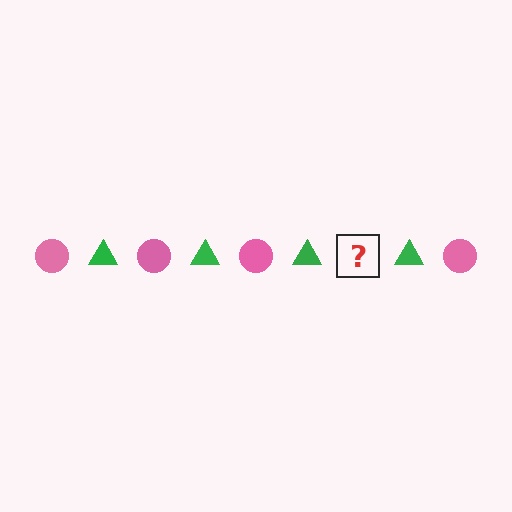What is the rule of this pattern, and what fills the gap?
The rule is that the pattern alternates between pink circle and green triangle. The gap should be filled with a pink circle.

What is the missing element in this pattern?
The missing element is a pink circle.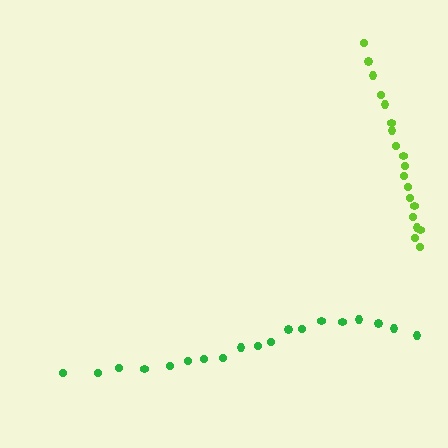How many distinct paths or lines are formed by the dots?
There are 2 distinct paths.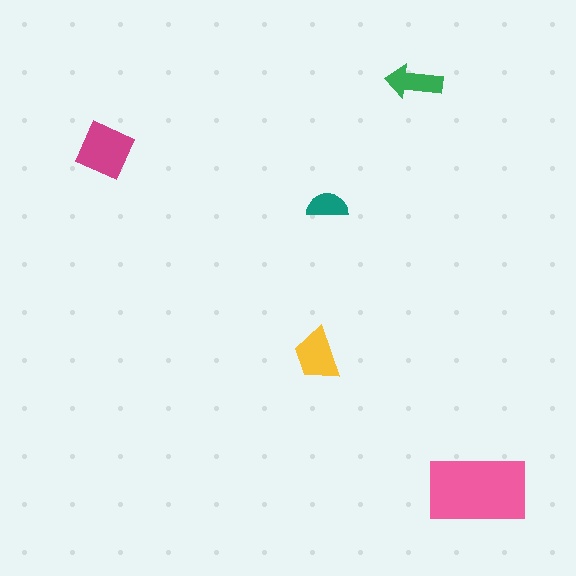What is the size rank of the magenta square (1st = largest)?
2nd.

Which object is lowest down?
The pink rectangle is bottommost.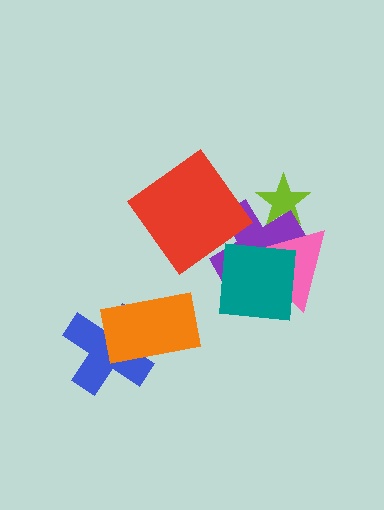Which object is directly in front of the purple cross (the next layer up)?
The pink triangle is directly in front of the purple cross.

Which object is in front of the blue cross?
The orange rectangle is in front of the blue cross.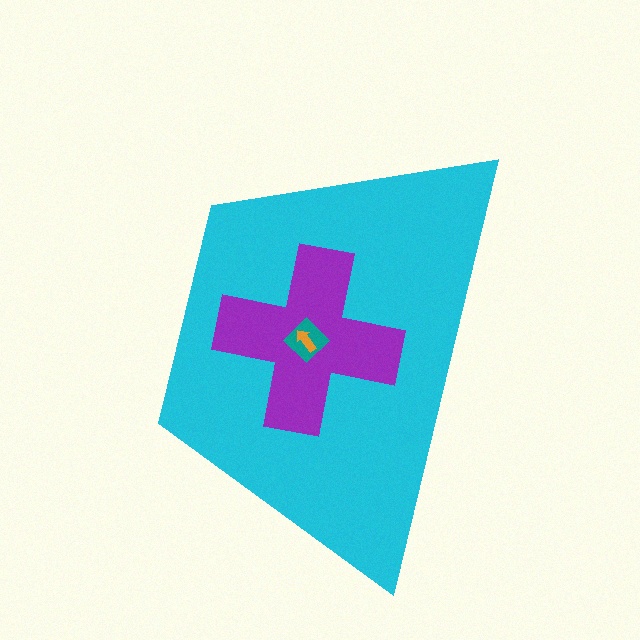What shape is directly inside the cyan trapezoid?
The purple cross.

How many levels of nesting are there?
4.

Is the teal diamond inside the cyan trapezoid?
Yes.